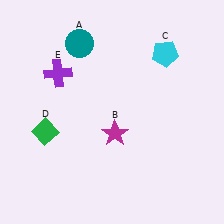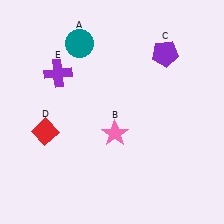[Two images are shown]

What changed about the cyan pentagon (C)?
In Image 1, C is cyan. In Image 2, it changed to purple.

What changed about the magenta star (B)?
In Image 1, B is magenta. In Image 2, it changed to pink.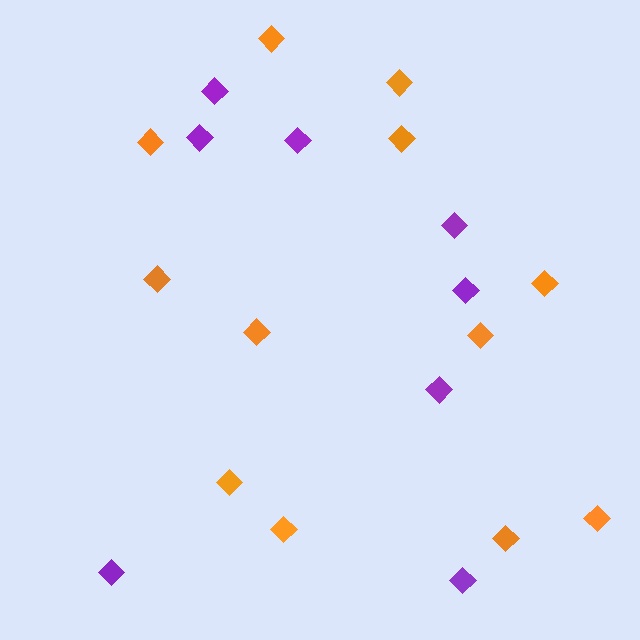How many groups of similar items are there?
There are 2 groups: one group of purple diamonds (8) and one group of orange diamonds (12).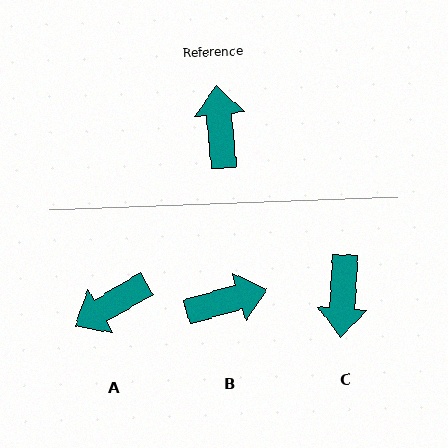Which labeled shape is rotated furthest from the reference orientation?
C, about 171 degrees away.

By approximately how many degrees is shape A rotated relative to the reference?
Approximately 115 degrees counter-clockwise.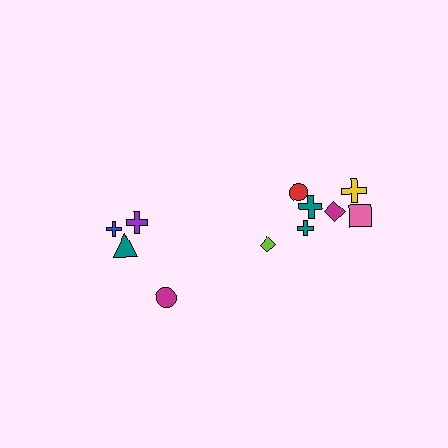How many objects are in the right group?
There are 7 objects.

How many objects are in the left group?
There are 4 objects.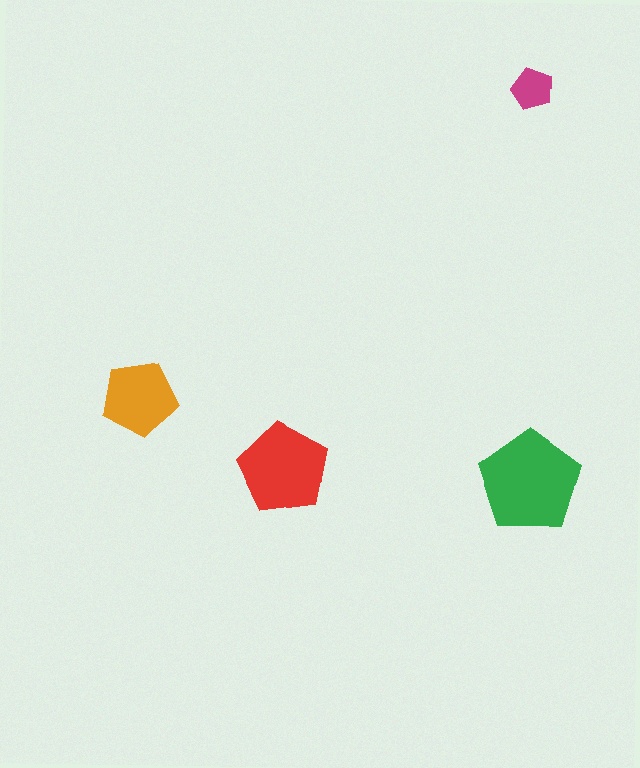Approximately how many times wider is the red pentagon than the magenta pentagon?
About 2 times wider.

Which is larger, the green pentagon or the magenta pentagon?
The green one.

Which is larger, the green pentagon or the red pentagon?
The green one.